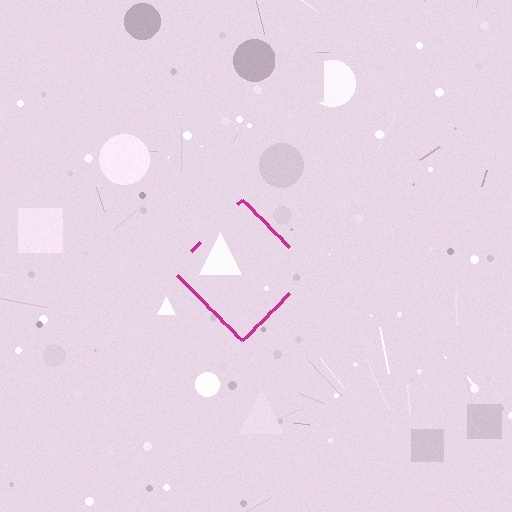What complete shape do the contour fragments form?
The contour fragments form a diamond.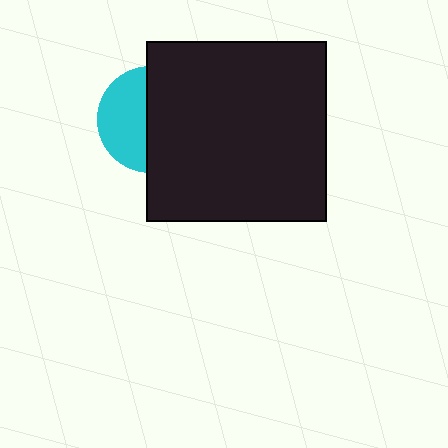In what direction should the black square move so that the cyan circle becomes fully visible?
The black square should move right. That is the shortest direction to clear the overlap and leave the cyan circle fully visible.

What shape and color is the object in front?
The object in front is a black square.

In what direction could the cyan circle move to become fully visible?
The cyan circle could move left. That would shift it out from behind the black square entirely.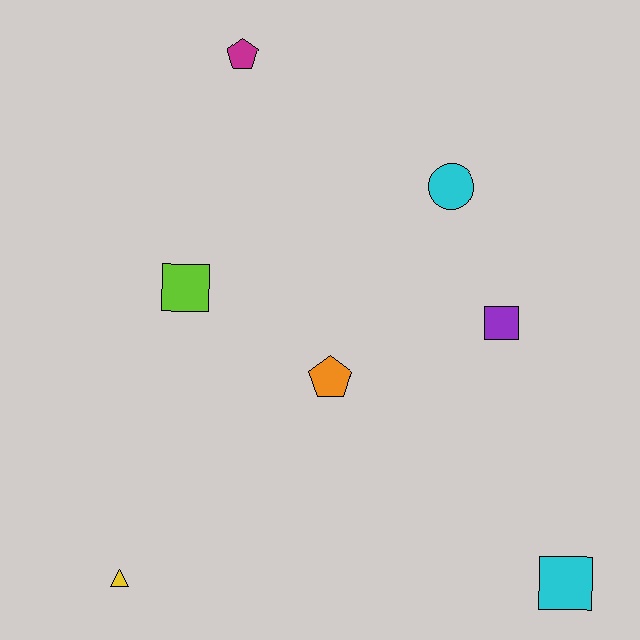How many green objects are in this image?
There are no green objects.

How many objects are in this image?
There are 7 objects.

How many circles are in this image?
There is 1 circle.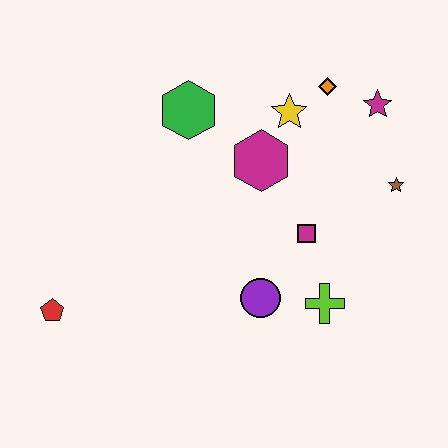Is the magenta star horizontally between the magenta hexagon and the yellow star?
No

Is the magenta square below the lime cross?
No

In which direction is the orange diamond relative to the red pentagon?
The orange diamond is to the right of the red pentagon.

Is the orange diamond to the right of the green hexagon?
Yes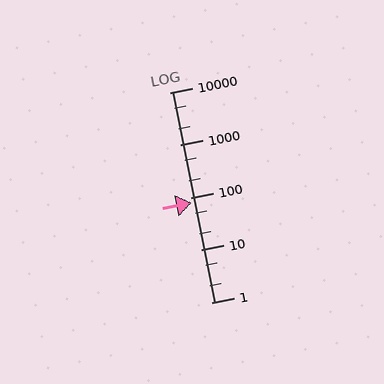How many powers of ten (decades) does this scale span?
The scale spans 4 decades, from 1 to 10000.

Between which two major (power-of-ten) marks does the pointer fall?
The pointer is between 10 and 100.